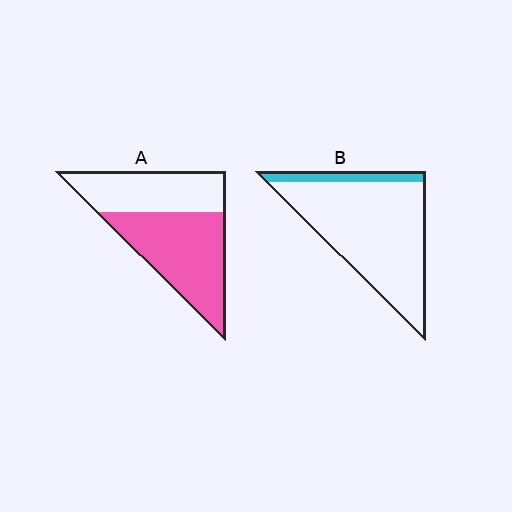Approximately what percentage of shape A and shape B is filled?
A is approximately 60% and B is approximately 10%.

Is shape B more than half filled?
No.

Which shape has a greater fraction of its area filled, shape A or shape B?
Shape A.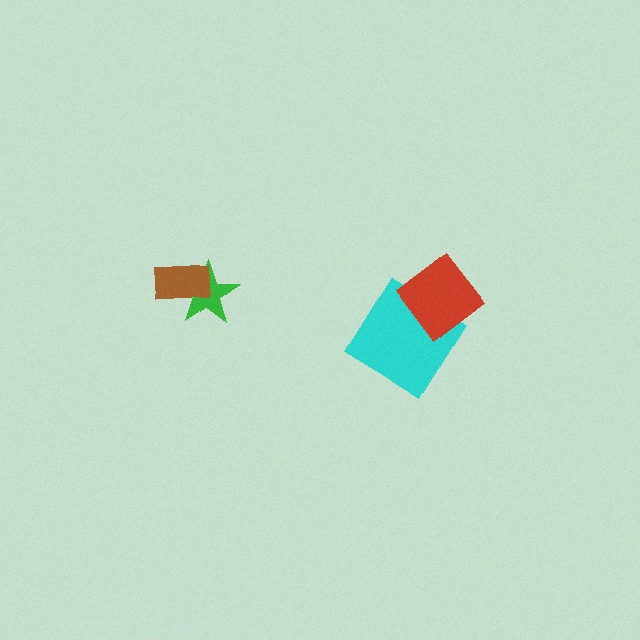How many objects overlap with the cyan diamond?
1 object overlaps with the cyan diamond.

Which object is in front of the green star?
The brown rectangle is in front of the green star.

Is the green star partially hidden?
Yes, it is partially covered by another shape.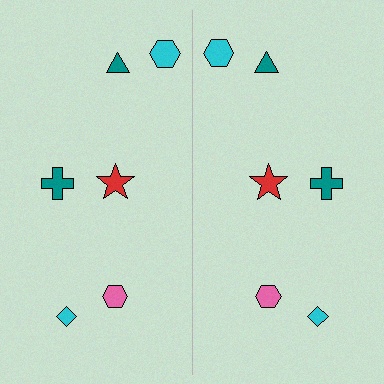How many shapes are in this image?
There are 12 shapes in this image.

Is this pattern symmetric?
Yes, this pattern has bilateral (reflection) symmetry.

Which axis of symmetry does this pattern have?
The pattern has a vertical axis of symmetry running through the center of the image.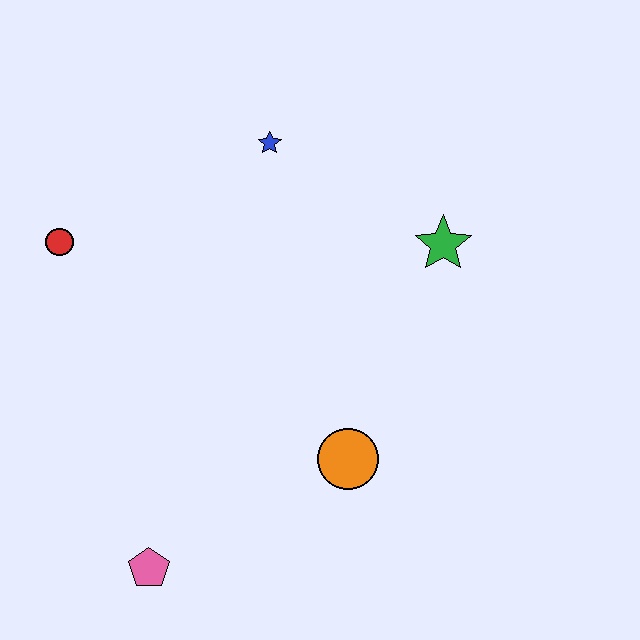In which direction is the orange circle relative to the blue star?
The orange circle is below the blue star.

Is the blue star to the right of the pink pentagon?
Yes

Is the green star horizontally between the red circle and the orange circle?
No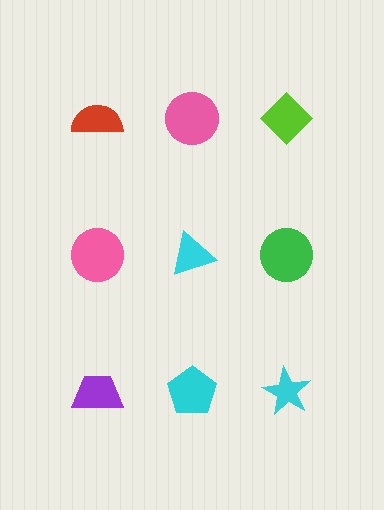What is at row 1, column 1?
A red semicircle.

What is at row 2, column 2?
A cyan triangle.